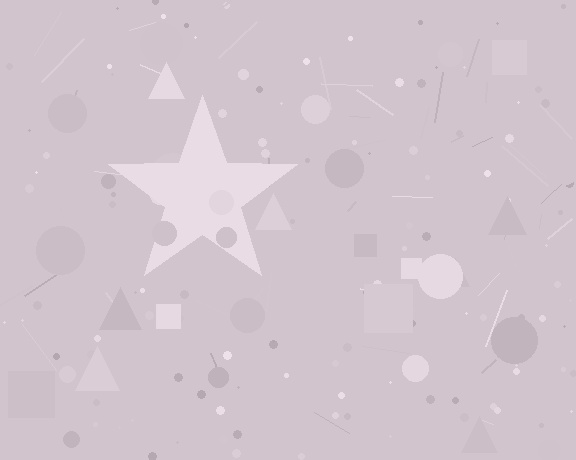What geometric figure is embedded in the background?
A star is embedded in the background.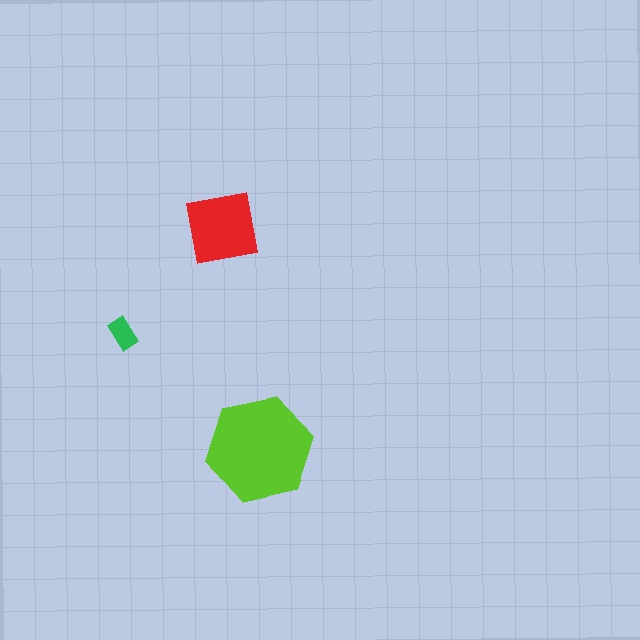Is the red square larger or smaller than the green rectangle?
Larger.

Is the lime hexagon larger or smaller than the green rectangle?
Larger.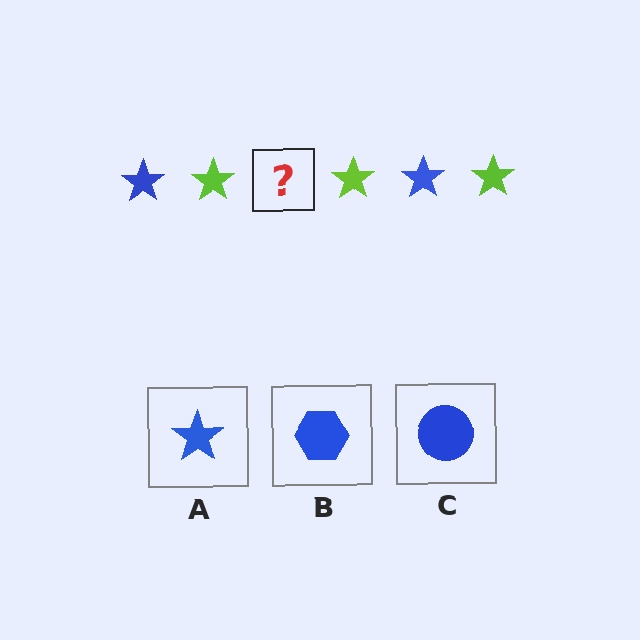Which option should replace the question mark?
Option A.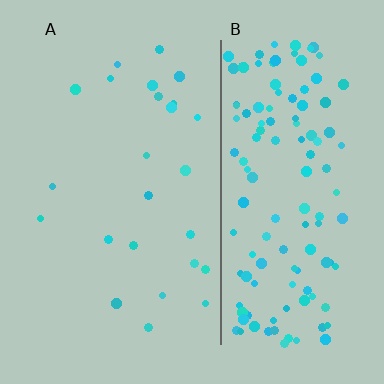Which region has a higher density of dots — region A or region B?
B (the right).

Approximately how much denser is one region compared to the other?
Approximately 5.7× — region B over region A.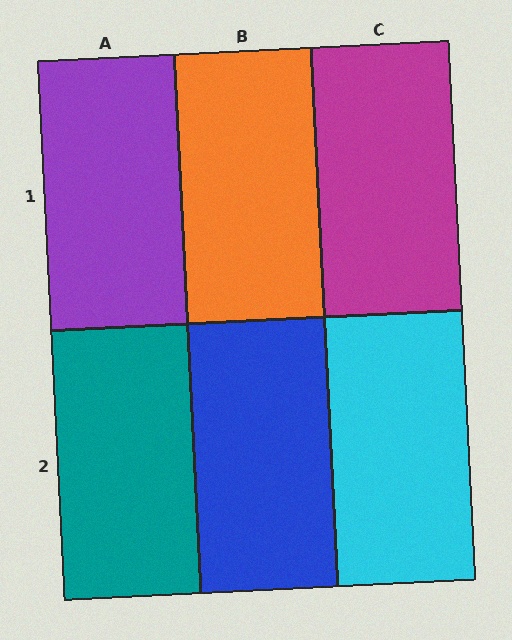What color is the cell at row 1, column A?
Purple.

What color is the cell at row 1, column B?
Orange.